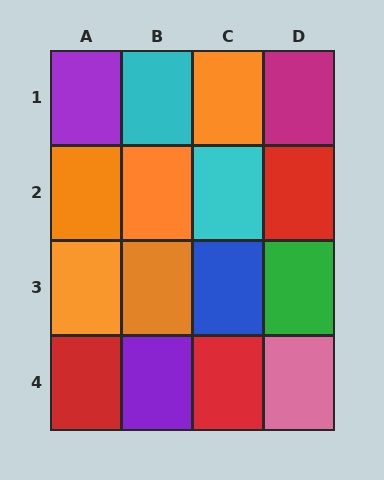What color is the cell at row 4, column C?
Red.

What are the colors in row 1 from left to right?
Purple, cyan, orange, magenta.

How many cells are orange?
5 cells are orange.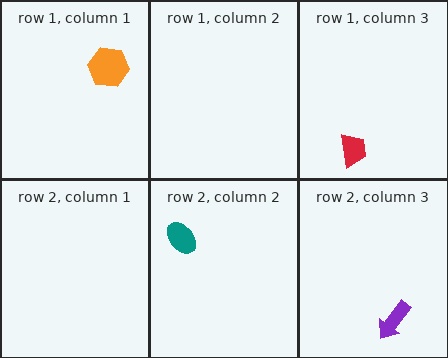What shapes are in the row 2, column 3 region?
The purple arrow.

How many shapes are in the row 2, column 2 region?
1.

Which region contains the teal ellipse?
The row 2, column 2 region.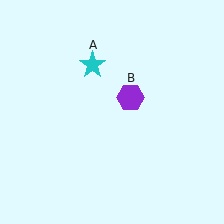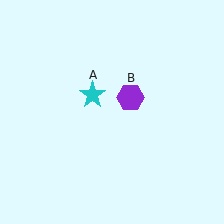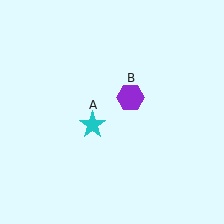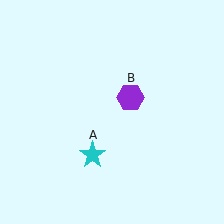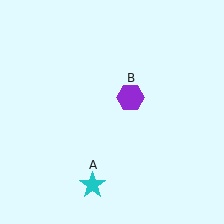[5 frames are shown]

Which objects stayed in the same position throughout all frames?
Purple hexagon (object B) remained stationary.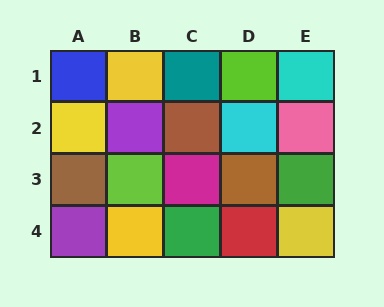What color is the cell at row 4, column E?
Yellow.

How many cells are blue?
1 cell is blue.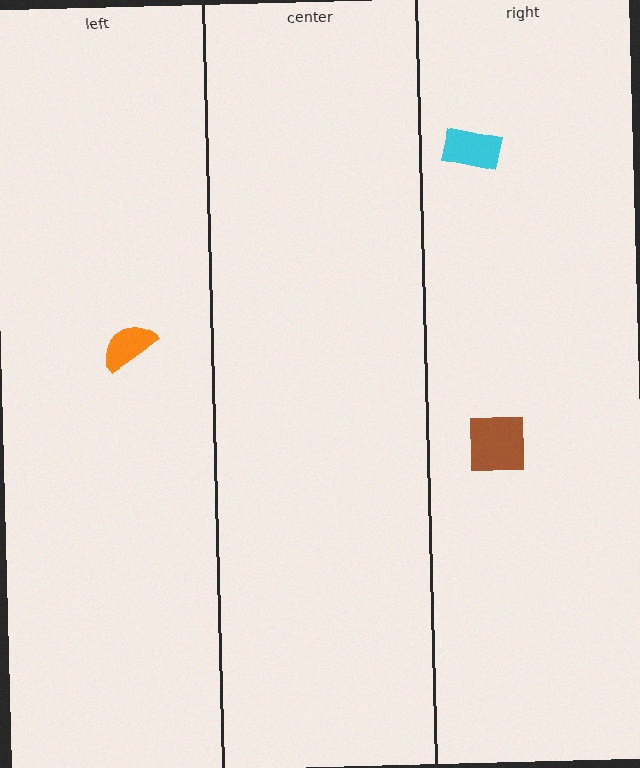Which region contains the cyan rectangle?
The right region.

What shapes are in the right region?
The cyan rectangle, the brown square.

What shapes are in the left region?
The orange semicircle.